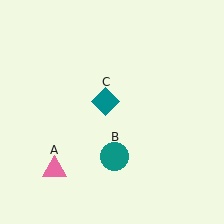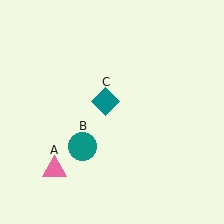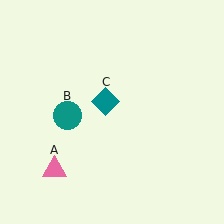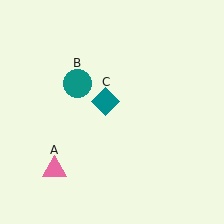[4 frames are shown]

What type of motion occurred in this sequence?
The teal circle (object B) rotated clockwise around the center of the scene.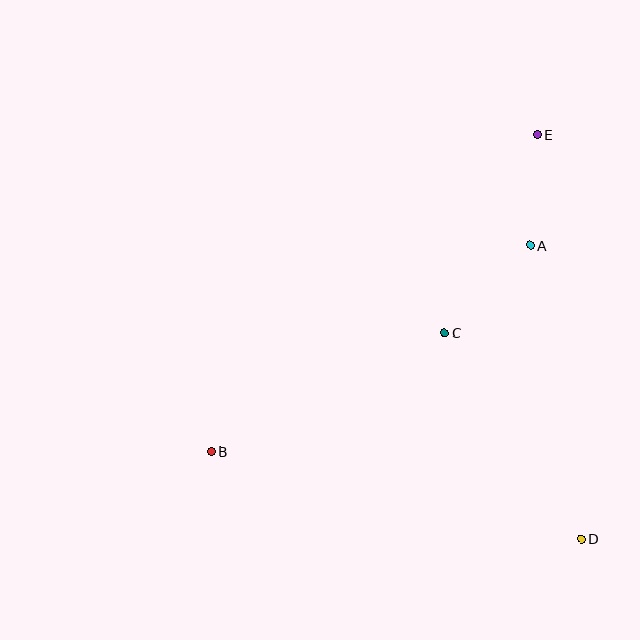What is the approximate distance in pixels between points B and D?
The distance between B and D is approximately 380 pixels.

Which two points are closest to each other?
Points A and E are closest to each other.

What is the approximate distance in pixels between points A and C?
The distance between A and C is approximately 123 pixels.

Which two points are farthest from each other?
Points B and E are farthest from each other.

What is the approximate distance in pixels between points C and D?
The distance between C and D is approximately 247 pixels.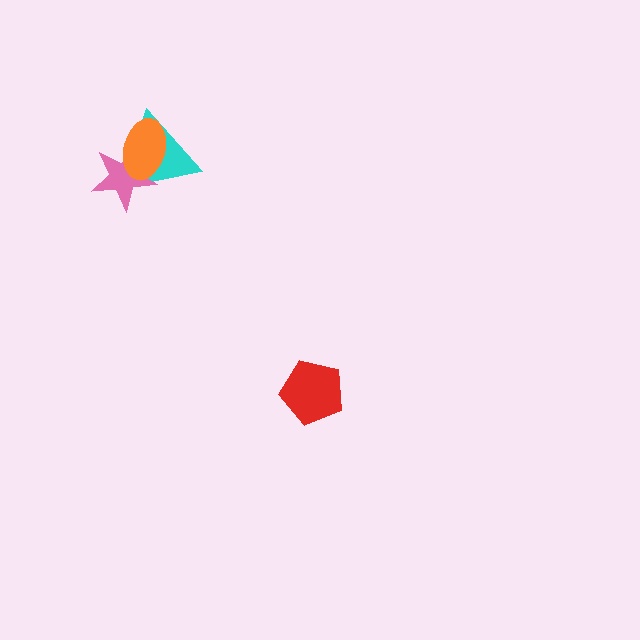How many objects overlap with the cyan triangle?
2 objects overlap with the cyan triangle.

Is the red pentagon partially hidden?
No, no other shape covers it.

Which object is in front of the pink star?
The orange ellipse is in front of the pink star.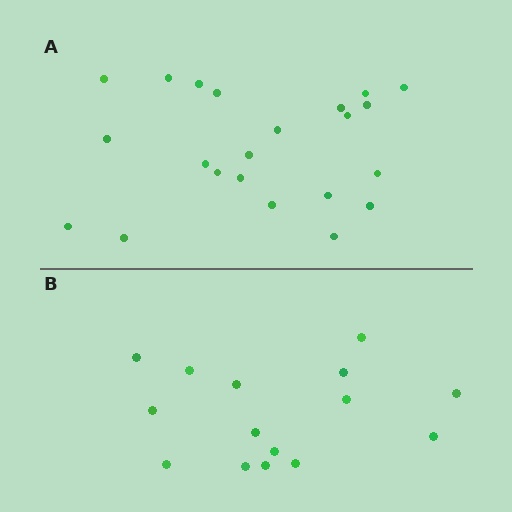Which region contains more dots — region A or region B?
Region A (the top region) has more dots.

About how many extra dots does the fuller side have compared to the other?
Region A has roughly 8 or so more dots than region B.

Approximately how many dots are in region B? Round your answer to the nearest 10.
About 20 dots. (The exact count is 15, which rounds to 20.)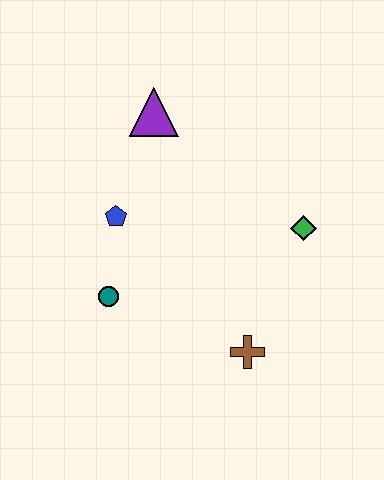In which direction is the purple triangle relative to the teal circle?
The purple triangle is above the teal circle.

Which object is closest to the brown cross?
The green diamond is closest to the brown cross.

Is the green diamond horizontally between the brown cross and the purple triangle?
No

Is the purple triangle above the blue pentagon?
Yes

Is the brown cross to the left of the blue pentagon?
No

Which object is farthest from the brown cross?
The purple triangle is farthest from the brown cross.